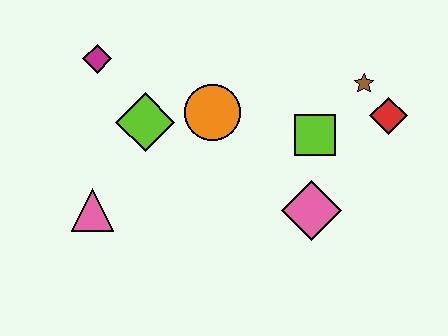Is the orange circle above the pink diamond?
Yes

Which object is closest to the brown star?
The red diamond is closest to the brown star.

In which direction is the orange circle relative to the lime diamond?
The orange circle is to the right of the lime diamond.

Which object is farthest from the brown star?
The pink triangle is farthest from the brown star.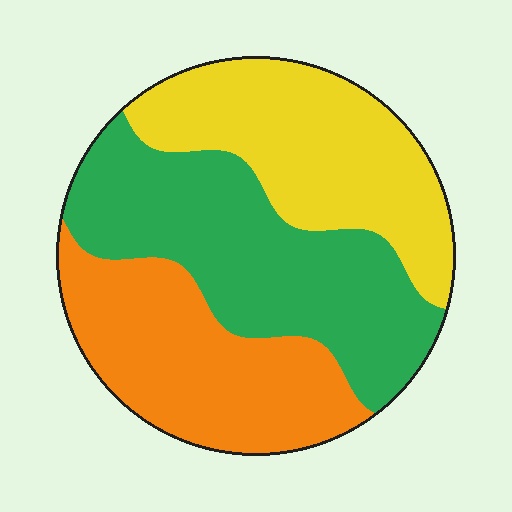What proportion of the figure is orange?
Orange covers around 30% of the figure.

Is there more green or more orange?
Green.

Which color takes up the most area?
Green, at roughly 40%.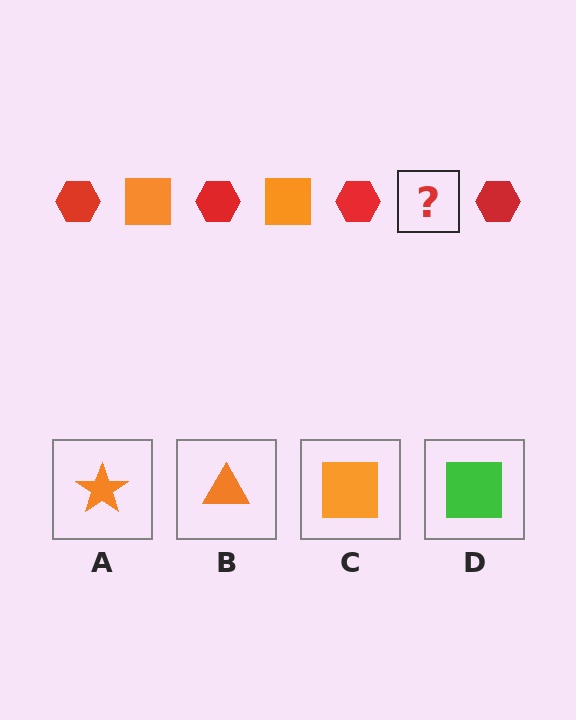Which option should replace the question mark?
Option C.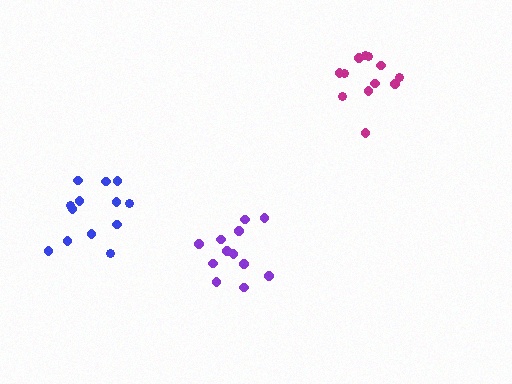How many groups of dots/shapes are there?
There are 3 groups.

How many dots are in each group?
Group 1: 13 dots, Group 2: 12 dots, Group 3: 12 dots (37 total).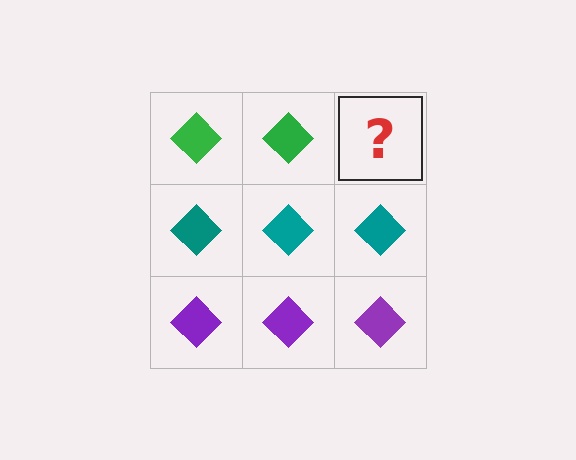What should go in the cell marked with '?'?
The missing cell should contain a green diamond.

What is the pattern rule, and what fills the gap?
The rule is that each row has a consistent color. The gap should be filled with a green diamond.